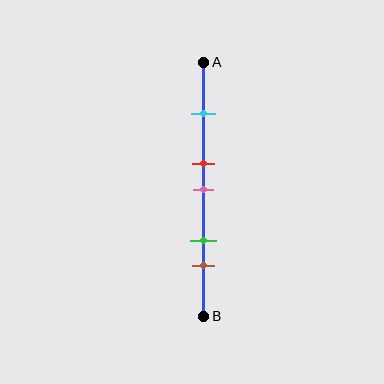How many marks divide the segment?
There are 5 marks dividing the segment.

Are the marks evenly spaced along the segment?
No, the marks are not evenly spaced.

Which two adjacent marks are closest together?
The red and pink marks are the closest adjacent pair.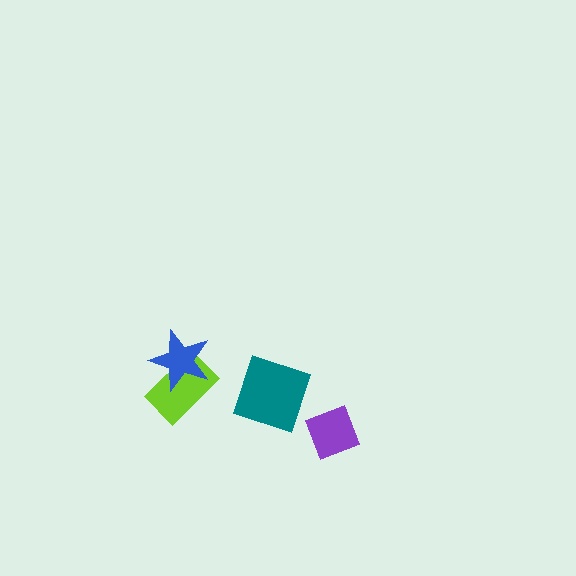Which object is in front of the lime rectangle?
The blue star is in front of the lime rectangle.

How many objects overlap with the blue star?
1 object overlaps with the blue star.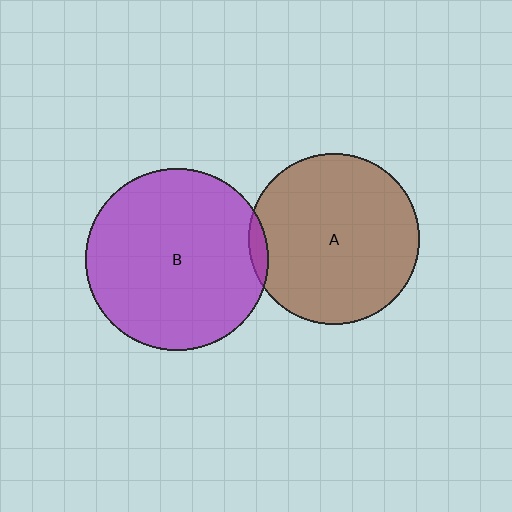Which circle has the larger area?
Circle B (purple).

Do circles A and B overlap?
Yes.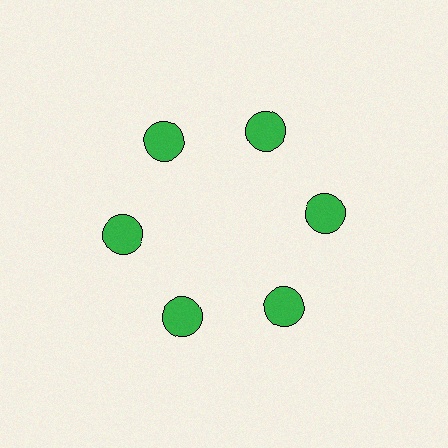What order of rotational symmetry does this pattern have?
This pattern has 6-fold rotational symmetry.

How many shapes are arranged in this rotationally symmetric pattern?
There are 6 shapes, arranged in 6 groups of 1.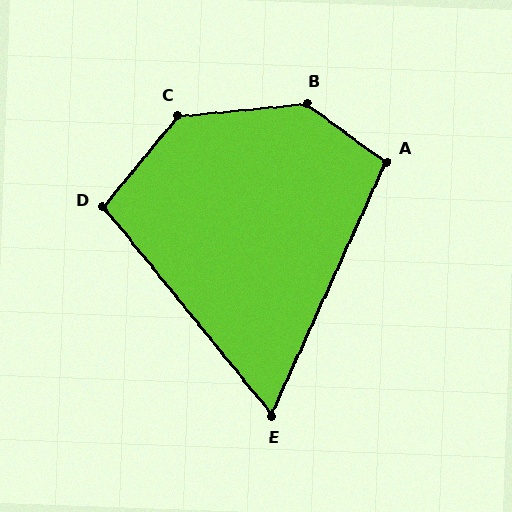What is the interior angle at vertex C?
Approximately 135 degrees (obtuse).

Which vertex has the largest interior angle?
B, at approximately 138 degrees.